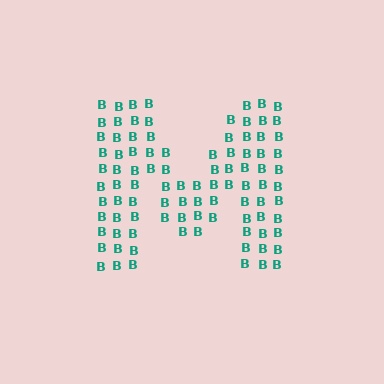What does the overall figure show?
The overall figure shows the letter M.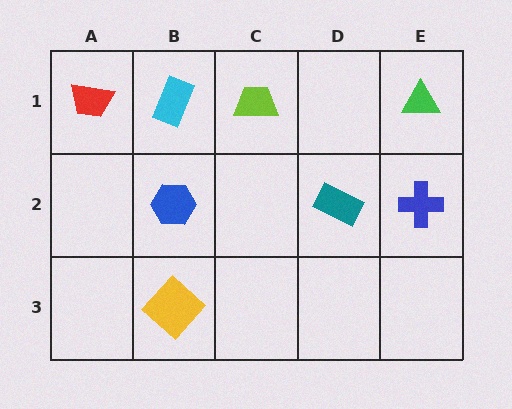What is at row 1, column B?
A cyan rectangle.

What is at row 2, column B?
A blue hexagon.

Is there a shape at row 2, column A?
No, that cell is empty.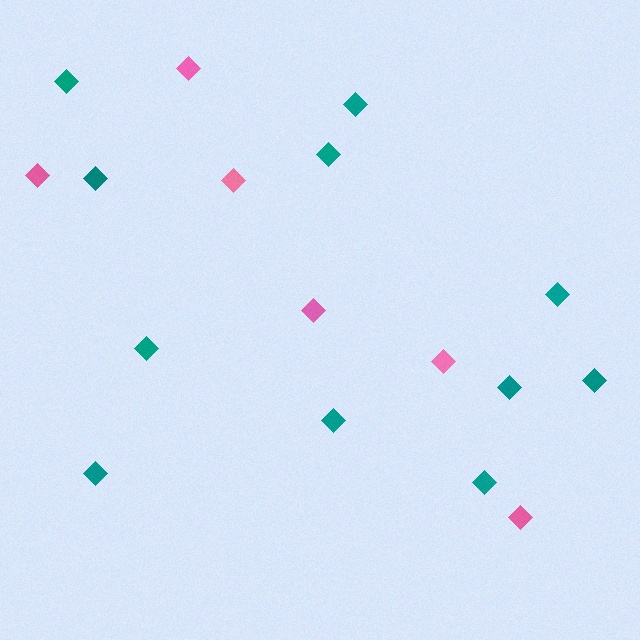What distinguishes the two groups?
There are 2 groups: one group of pink diamonds (6) and one group of teal diamonds (11).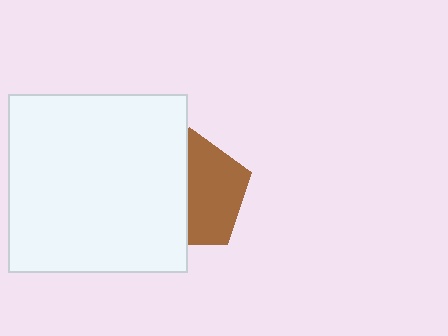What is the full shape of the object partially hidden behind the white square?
The partially hidden object is a brown pentagon.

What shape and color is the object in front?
The object in front is a white square.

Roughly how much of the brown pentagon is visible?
About half of it is visible (roughly 53%).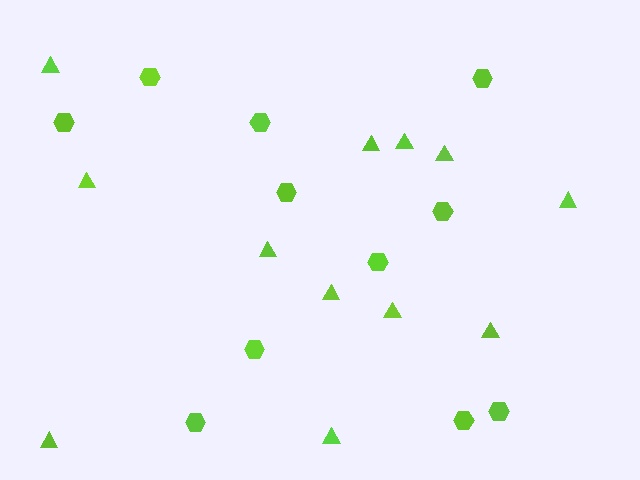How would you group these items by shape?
There are 2 groups: one group of triangles (12) and one group of hexagons (11).